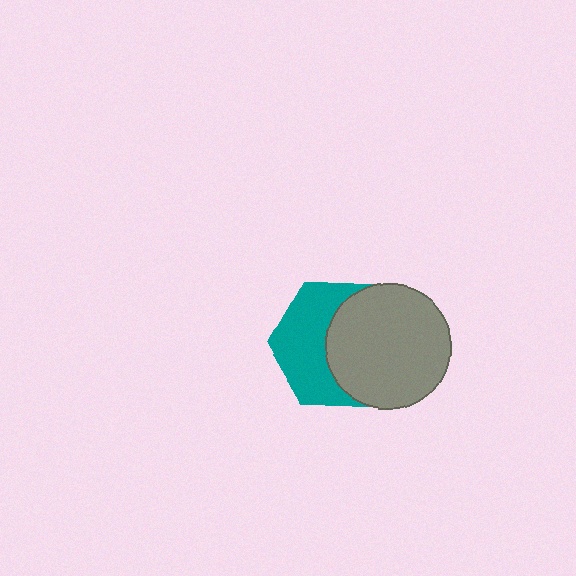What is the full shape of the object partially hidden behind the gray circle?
The partially hidden object is a teal hexagon.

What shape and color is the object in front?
The object in front is a gray circle.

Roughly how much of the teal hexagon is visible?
About half of it is visible (roughly 50%).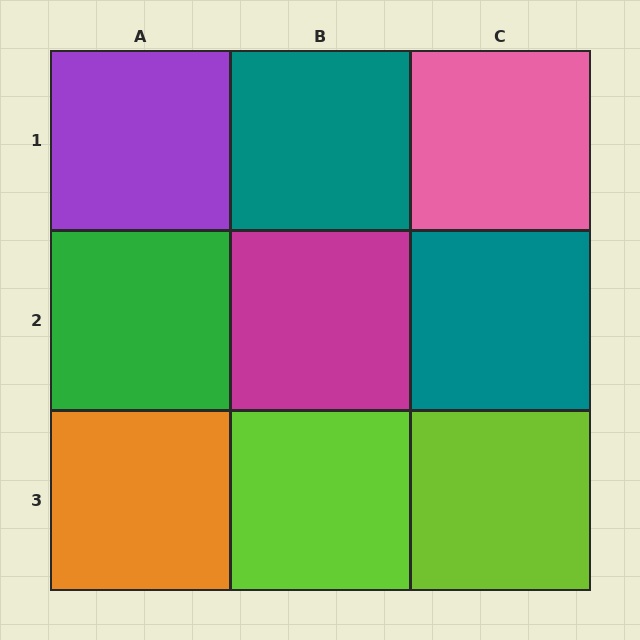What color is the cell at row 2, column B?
Magenta.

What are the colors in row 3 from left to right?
Orange, lime, lime.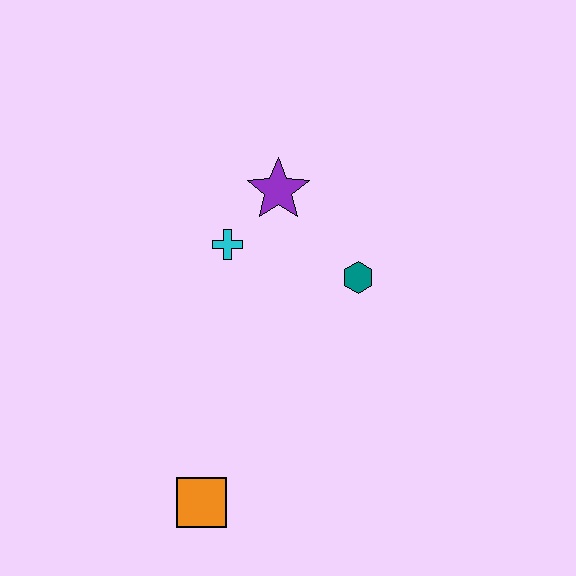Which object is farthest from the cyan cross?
The orange square is farthest from the cyan cross.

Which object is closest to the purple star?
The cyan cross is closest to the purple star.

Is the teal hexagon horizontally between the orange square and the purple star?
No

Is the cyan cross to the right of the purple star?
No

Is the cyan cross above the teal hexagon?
Yes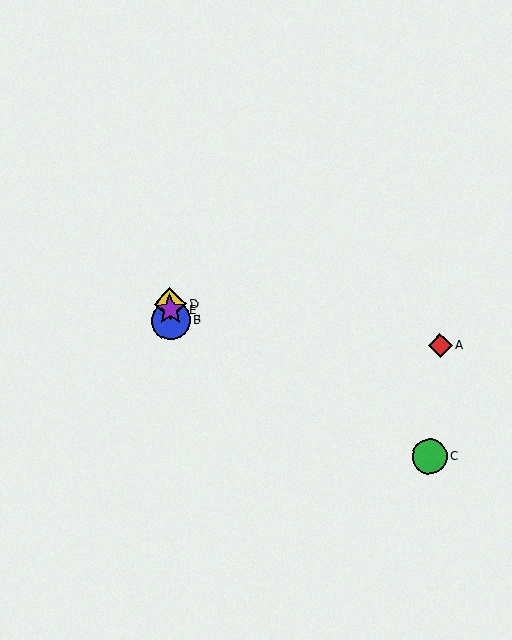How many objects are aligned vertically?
3 objects (B, D, E) are aligned vertically.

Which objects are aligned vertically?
Objects B, D, E are aligned vertically.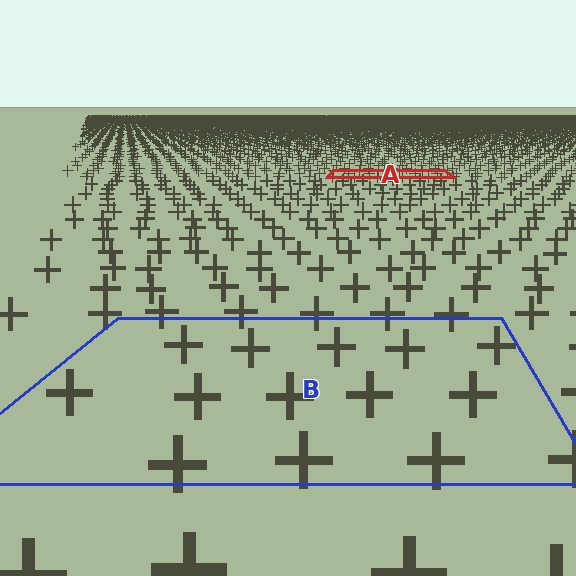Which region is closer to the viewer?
Region B is closer. The texture elements there are larger and more spread out.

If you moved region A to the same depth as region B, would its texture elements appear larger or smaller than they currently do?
They would appear larger. At a closer depth, the same texture elements are projected at a bigger on-screen size.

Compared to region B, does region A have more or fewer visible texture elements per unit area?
Region A has more texture elements per unit area — they are packed more densely because it is farther away.